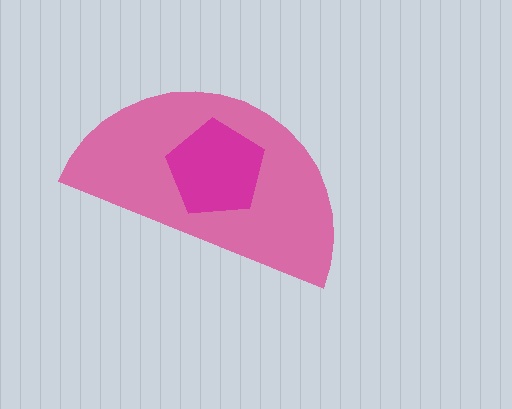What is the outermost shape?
The pink semicircle.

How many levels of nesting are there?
2.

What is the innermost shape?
The magenta pentagon.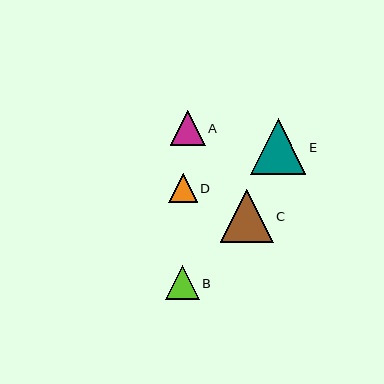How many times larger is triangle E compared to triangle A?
Triangle E is approximately 1.6 times the size of triangle A.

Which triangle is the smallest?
Triangle D is the smallest with a size of approximately 28 pixels.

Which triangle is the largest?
Triangle E is the largest with a size of approximately 55 pixels.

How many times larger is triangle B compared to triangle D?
Triangle B is approximately 1.2 times the size of triangle D.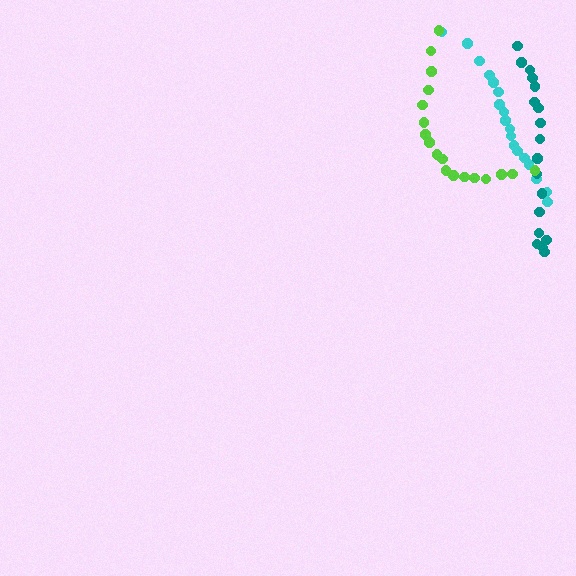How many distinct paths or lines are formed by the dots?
There are 3 distinct paths.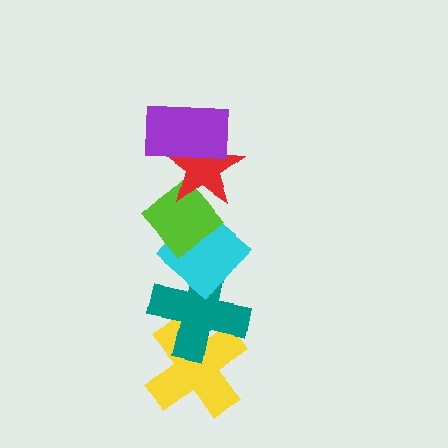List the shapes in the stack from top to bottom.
From top to bottom: the purple rectangle, the red star, the lime diamond, the cyan diamond, the teal cross, the yellow cross.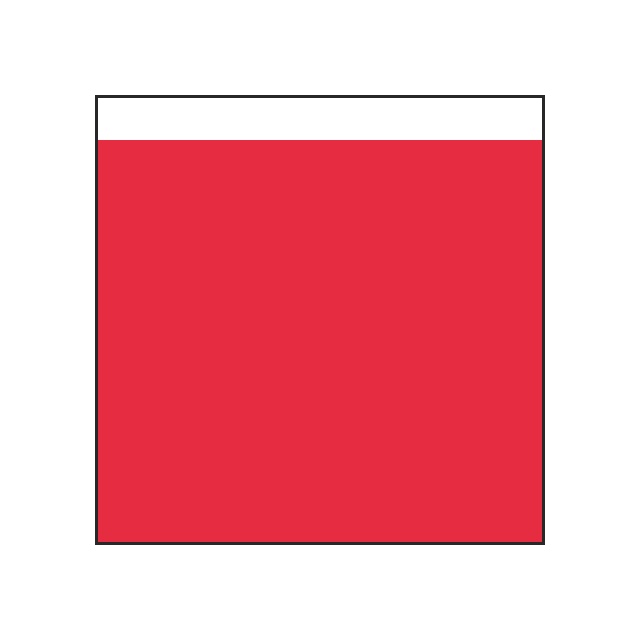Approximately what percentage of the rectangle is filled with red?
Approximately 90%.